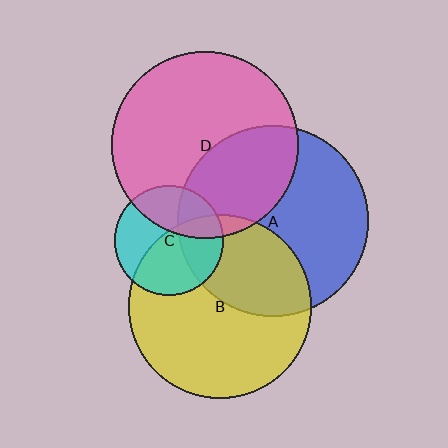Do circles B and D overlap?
Yes.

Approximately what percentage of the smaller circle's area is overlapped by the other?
Approximately 5%.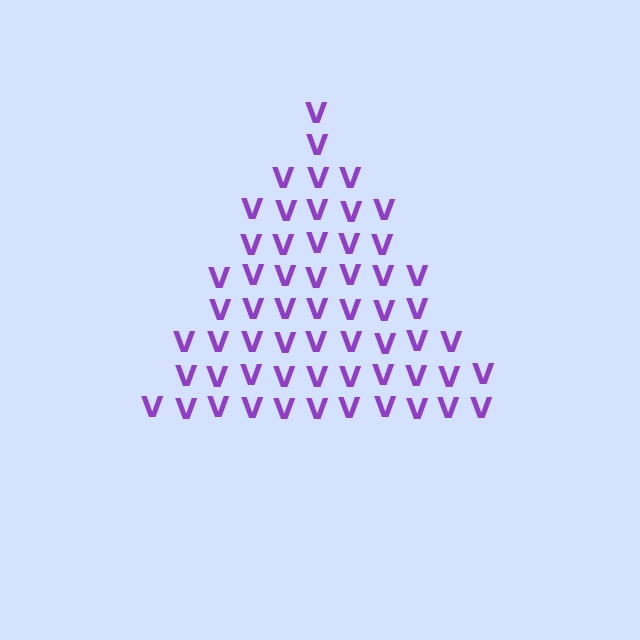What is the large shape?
The large shape is a triangle.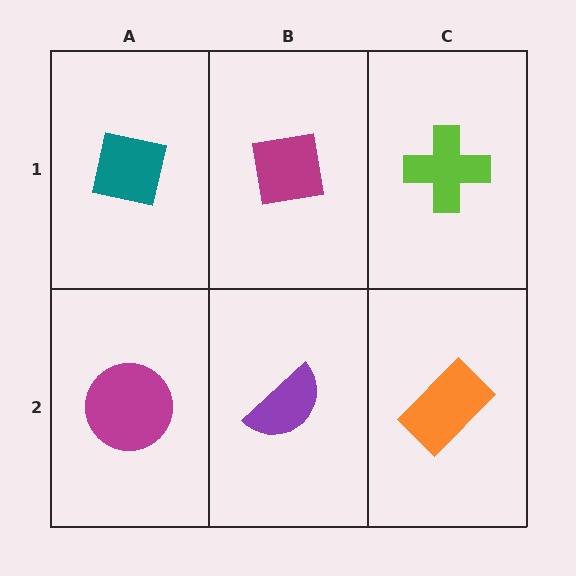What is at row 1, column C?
A lime cross.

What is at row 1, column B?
A magenta square.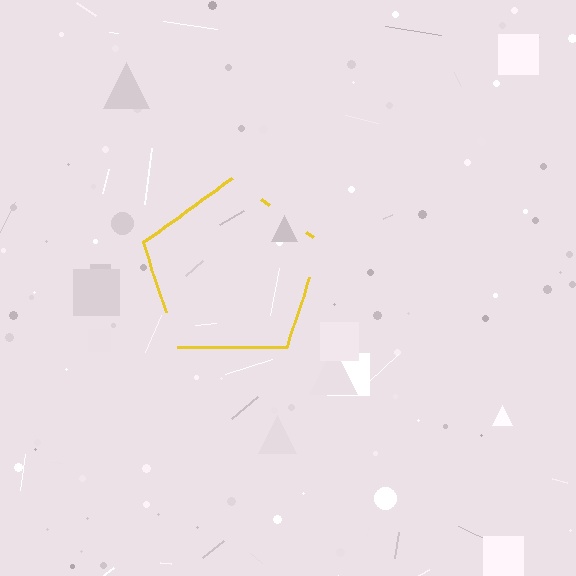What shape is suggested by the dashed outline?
The dashed outline suggests a pentagon.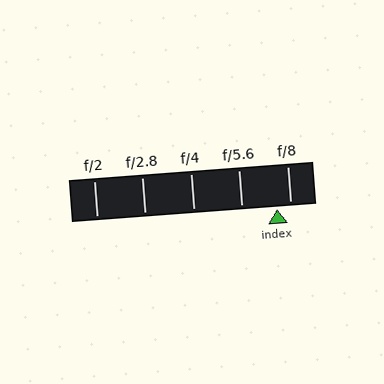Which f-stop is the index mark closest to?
The index mark is closest to f/8.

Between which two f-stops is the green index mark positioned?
The index mark is between f/5.6 and f/8.